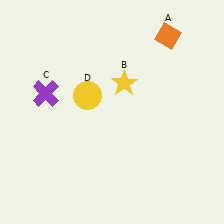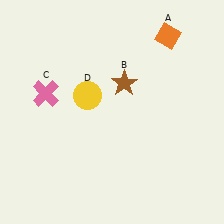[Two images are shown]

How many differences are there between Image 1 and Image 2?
There are 2 differences between the two images.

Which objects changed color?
B changed from yellow to brown. C changed from purple to pink.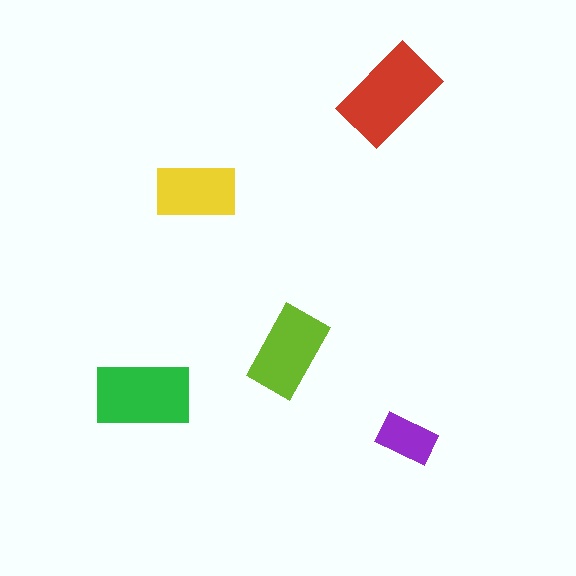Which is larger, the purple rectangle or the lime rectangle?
The lime one.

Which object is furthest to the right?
The purple rectangle is rightmost.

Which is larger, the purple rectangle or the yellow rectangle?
The yellow one.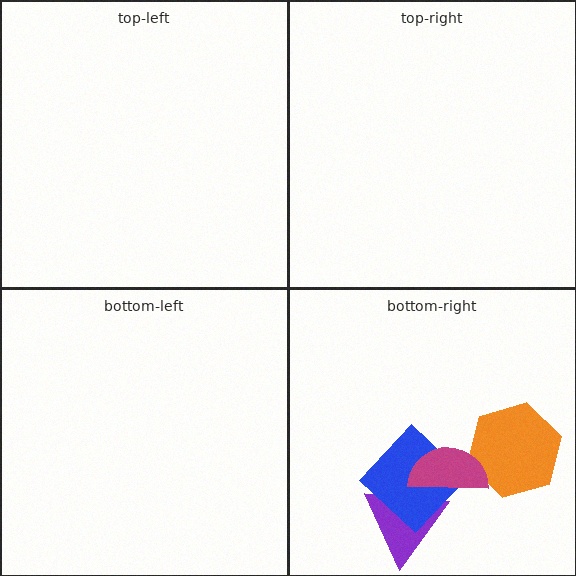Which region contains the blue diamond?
The bottom-right region.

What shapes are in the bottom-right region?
The purple triangle, the orange hexagon, the blue diamond, the magenta semicircle.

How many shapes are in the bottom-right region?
4.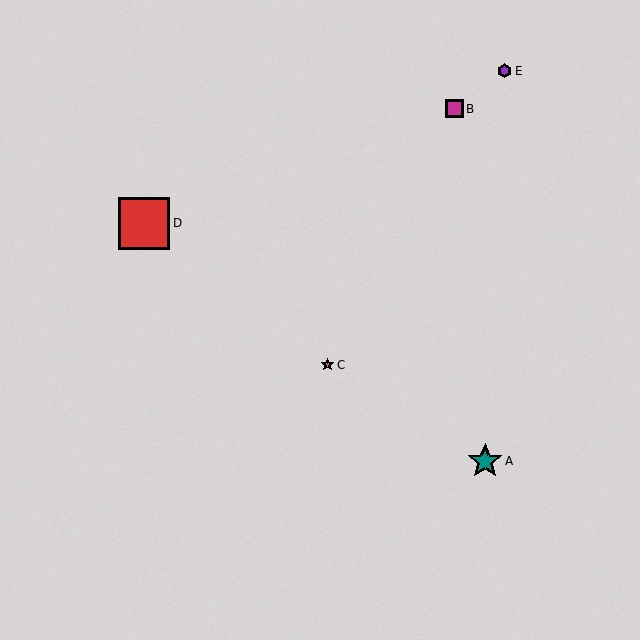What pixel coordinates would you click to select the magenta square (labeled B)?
Click at (454, 109) to select the magenta square B.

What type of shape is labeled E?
Shape E is a purple hexagon.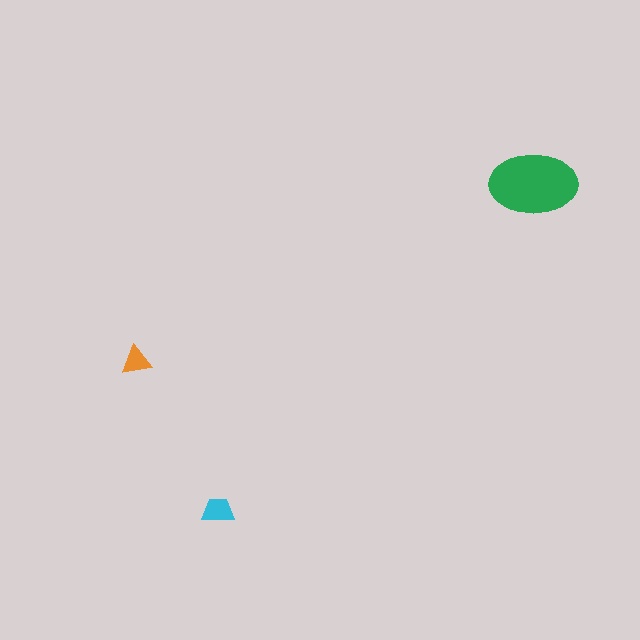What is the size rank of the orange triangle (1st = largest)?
3rd.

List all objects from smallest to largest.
The orange triangle, the cyan trapezoid, the green ellipse.